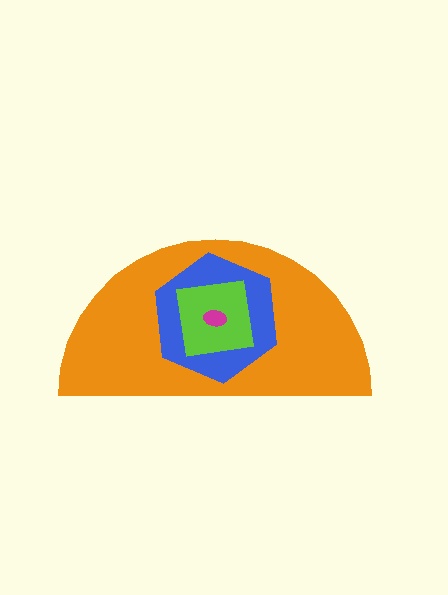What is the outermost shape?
The orange semicircle.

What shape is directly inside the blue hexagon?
The lime square.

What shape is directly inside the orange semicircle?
The blue hexagon.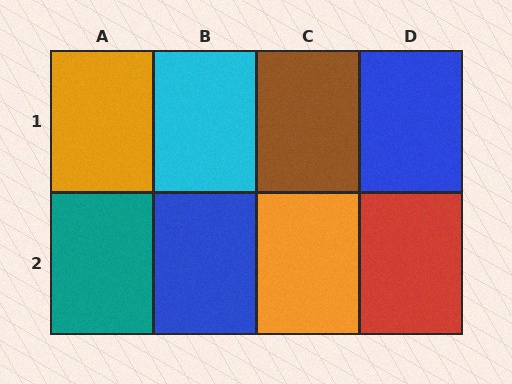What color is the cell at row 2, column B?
Blue.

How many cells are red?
1 cell is red.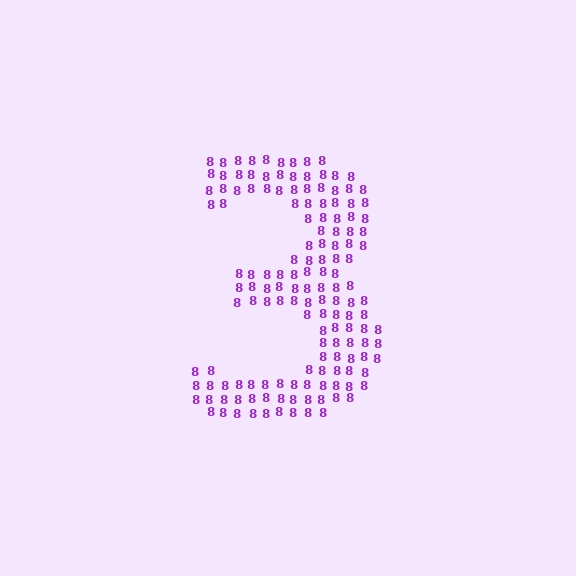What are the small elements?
The small elements are digit 8's.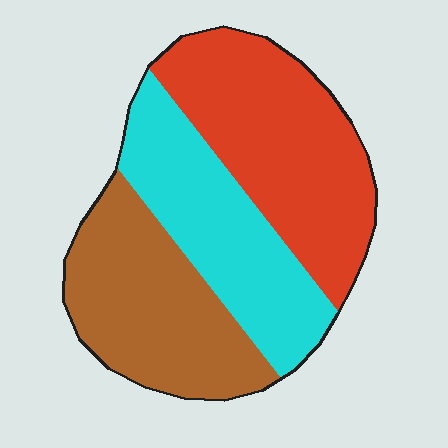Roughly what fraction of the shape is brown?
Brown takes up about one third (1/3) of the shape.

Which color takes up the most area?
Red, at roughly 40%.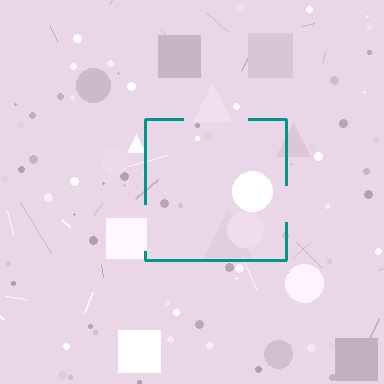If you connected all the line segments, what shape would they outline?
They would outline a square.